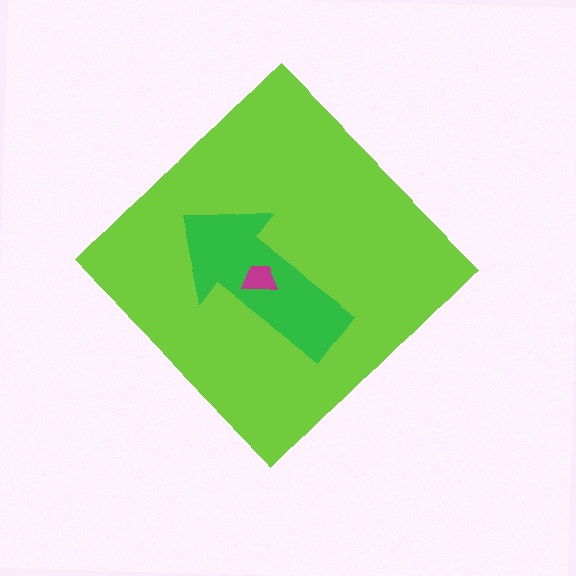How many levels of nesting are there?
3.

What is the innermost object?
The magenta trapezoid.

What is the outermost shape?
The lime diamond.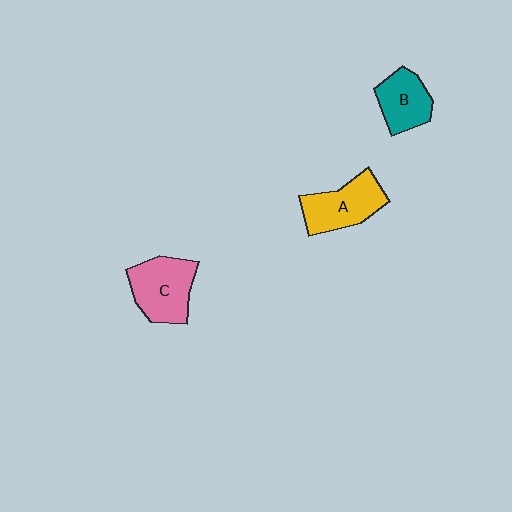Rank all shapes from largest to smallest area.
From largest to smallest: C (pink), A (yellow), B (teal).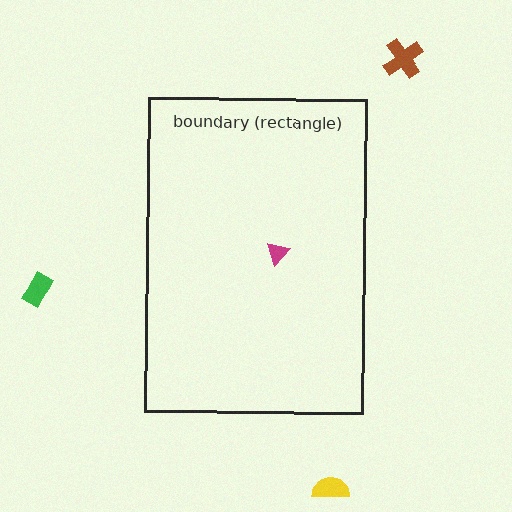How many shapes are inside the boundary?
1 inside, 3 outside.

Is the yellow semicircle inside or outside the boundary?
Outside.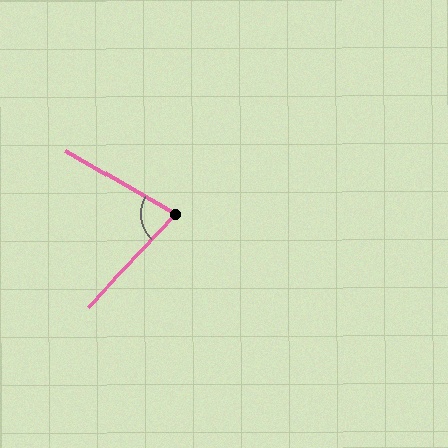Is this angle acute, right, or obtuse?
It is acute.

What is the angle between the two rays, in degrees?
Approximately 77 degrees.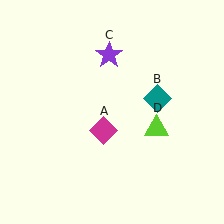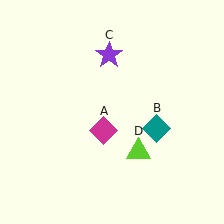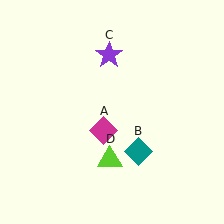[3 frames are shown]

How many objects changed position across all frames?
2 objects changed position: teal diamond (object B), lime triangle (object D).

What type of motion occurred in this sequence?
The teal diamond (object B), lime triangle (object D) rotated clockwise around the center of the scene.